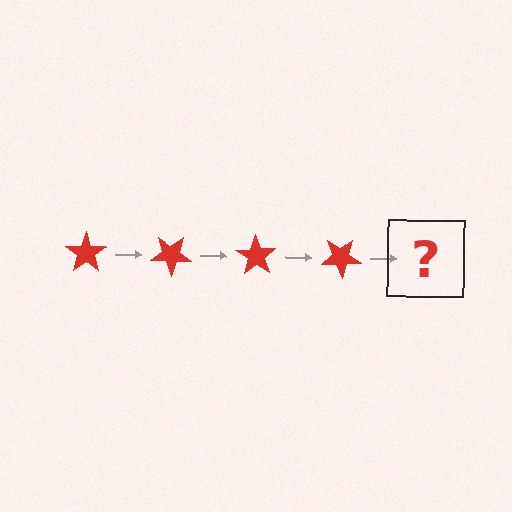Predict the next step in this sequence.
The next step is a red star rotated 140 degrees.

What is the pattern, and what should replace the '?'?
The pattern is that the star rotates 35 degrees each step. The '?' should be a red star rotated 140 degrees.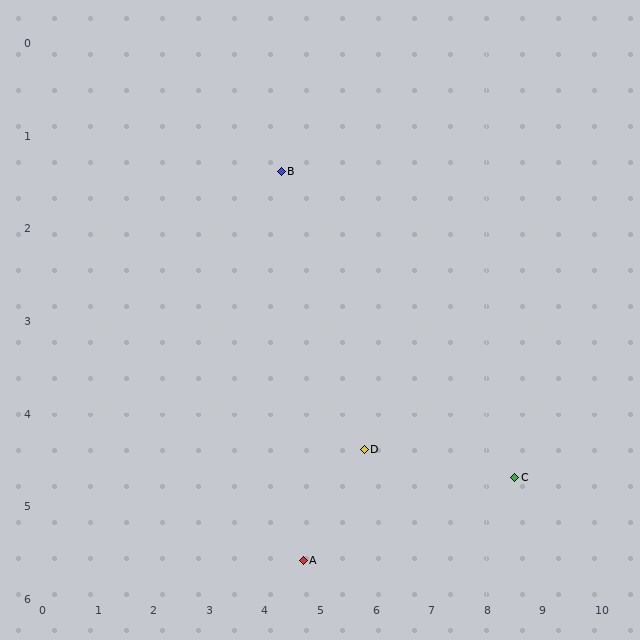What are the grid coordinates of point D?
Point D is at approximately (5.8, 4.4).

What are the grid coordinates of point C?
Point C is at approximately (8.5, 4.7).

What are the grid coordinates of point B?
Point B is at approximately (4.3, 1.4).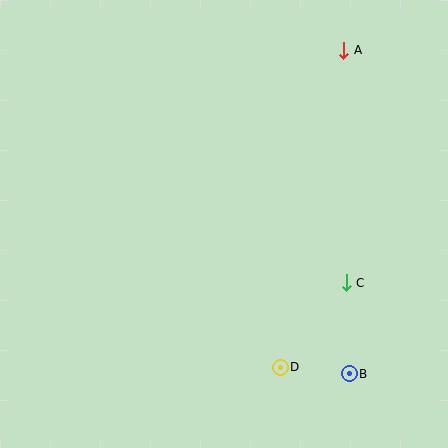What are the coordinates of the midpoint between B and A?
The midpoint between B and A is at (346, 212).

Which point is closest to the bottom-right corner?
Point B is closest to the bottom-right corner.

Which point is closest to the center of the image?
Point C at (346, 283) is closest to the center.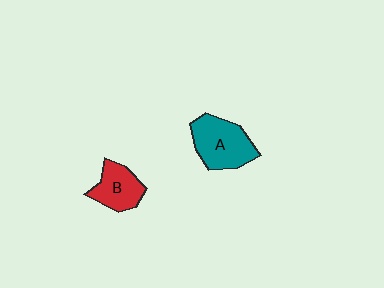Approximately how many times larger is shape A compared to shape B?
Approximately 1.4 times.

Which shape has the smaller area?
Shape B (red).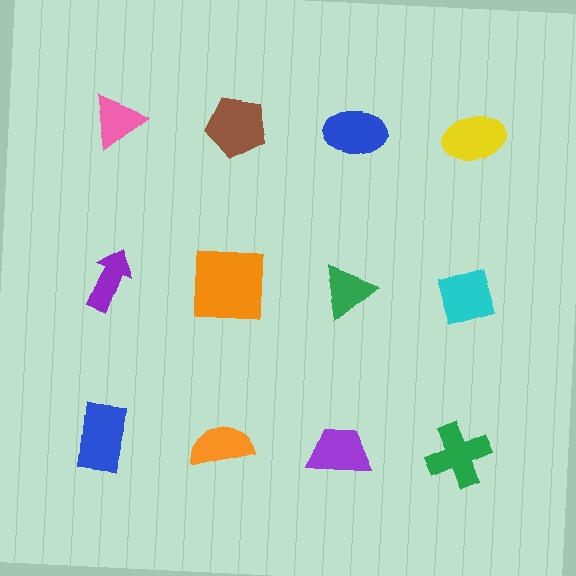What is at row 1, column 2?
A brown pentagon.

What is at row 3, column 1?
A blue rectangle.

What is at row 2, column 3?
A green triangle.